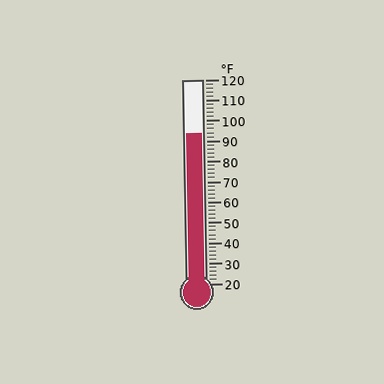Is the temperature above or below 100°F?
The temperature is below 100°F.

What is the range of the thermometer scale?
The thermometer scale ranges from 20°F to 120°F.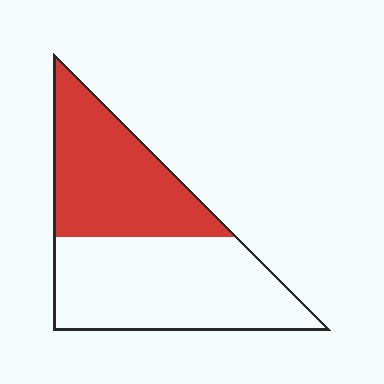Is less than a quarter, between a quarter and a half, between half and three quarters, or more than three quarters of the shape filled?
Between a quarter and a half.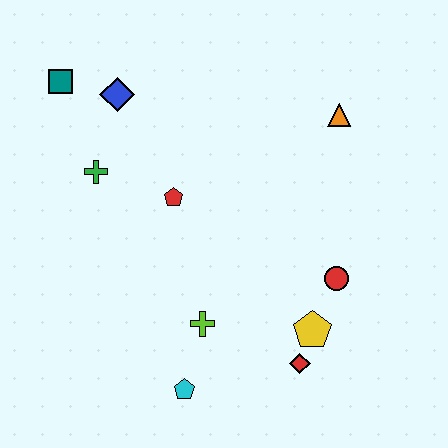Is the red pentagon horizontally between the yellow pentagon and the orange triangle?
No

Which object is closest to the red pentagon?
The green cross is closest to the red pentagon.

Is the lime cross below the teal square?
Yes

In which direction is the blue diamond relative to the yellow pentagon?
The blue diamond is above the yellow pentagon.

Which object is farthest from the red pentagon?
The red diamond is farthest from the red pentagon.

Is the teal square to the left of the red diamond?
Yes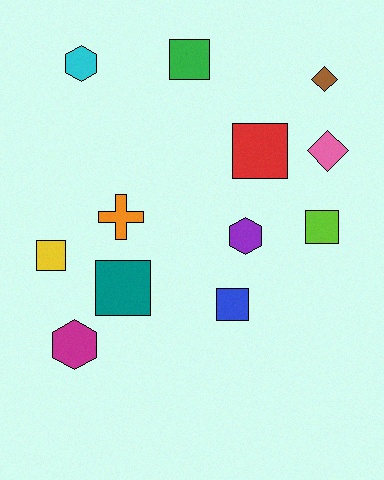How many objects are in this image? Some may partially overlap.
There are 12 objects.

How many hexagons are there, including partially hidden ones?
There are 3 hexagons.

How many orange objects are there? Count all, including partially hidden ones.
There is 1 orange object.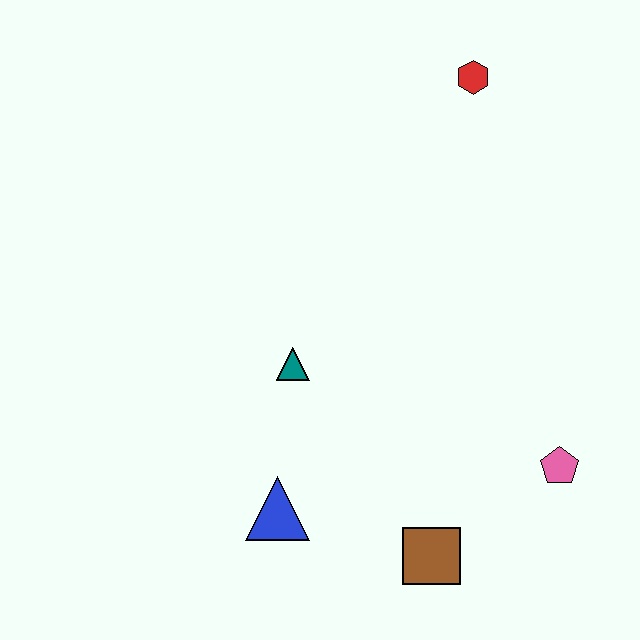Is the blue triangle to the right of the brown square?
No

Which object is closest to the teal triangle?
The blue triangle is closest to the teal triangle.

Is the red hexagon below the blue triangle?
No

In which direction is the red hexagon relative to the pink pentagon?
The red hexagon is above the pink pentagon.